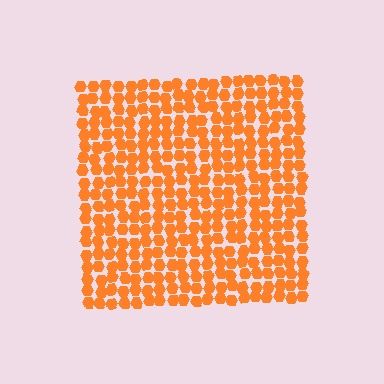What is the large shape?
The large shape is a square.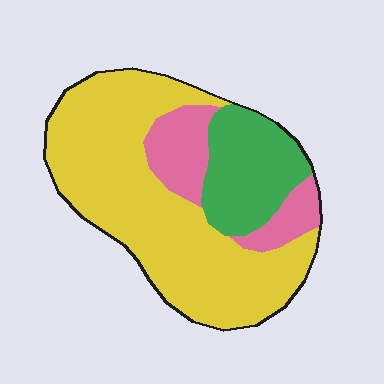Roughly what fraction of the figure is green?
Green takes up about one fifth (1/5) of the figure.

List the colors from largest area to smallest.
From largest to smallest: yellow, green, pink.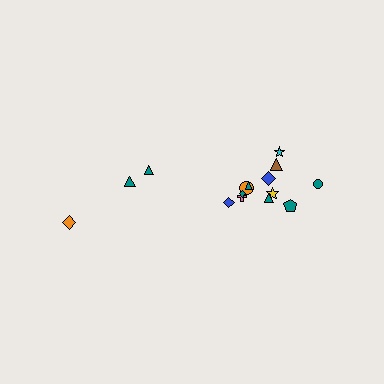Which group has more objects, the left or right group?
The right group.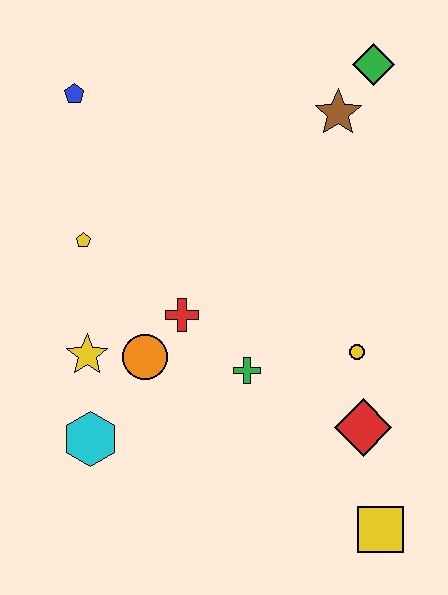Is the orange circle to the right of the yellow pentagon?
Yes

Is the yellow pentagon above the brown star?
No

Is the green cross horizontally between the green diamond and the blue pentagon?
Yes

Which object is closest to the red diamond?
The yellow circle is closest to the red diamond.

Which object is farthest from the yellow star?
The green diamond is farthest from the yellow star.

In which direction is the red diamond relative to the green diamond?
The red diamond is below the green diamond.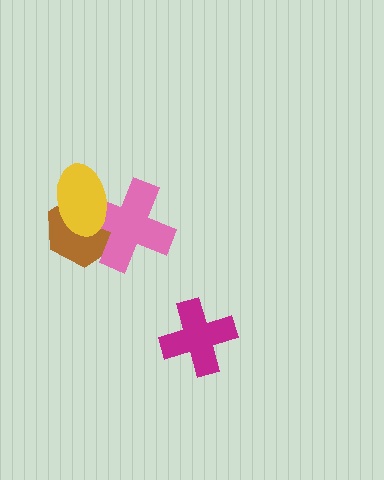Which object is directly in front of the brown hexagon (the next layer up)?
The pink cross is directly in front of the brown hexagon.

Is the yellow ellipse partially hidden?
No, no other shape covers it.